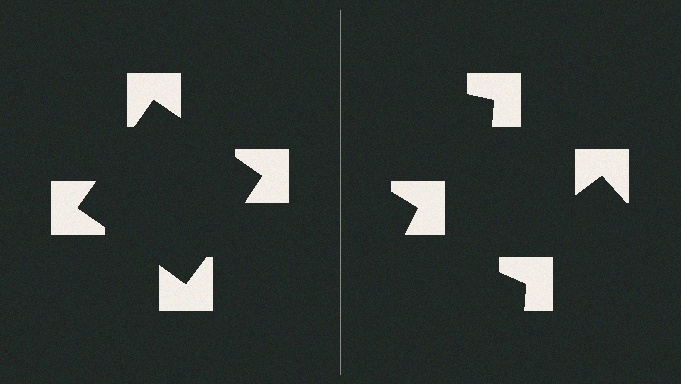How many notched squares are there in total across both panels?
8 — 4 on each side.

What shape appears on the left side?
An illusory square.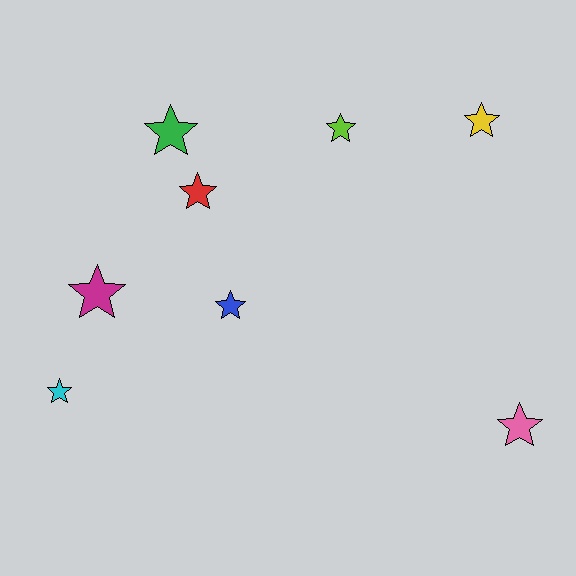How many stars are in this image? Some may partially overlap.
There are 8 stars.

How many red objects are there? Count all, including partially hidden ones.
There is 1 red object.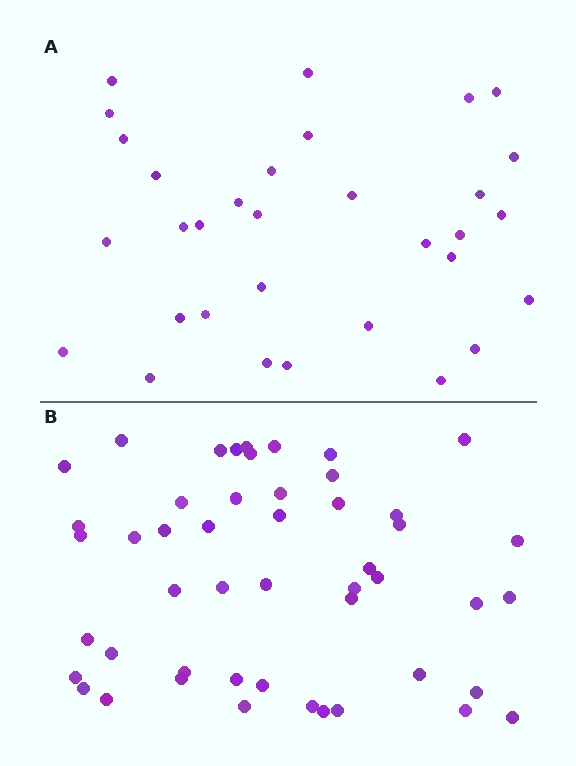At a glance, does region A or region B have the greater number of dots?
Region B (the bottom region) has more dots.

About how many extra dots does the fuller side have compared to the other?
Region B has approximately 15 more dots than region A.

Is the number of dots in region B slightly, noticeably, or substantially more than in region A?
Region B has substantially more. The ratio is roughly 1.5 to 1.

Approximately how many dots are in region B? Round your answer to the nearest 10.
About 50 dots. (The exact count is 49, which rounds to 50.)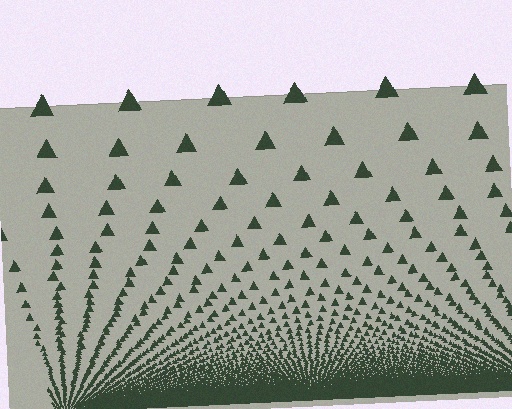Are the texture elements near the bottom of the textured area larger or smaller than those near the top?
Smaller. The gradient is inverted — elements near the bottom are smaller and denser.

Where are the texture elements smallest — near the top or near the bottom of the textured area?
Near the bottom.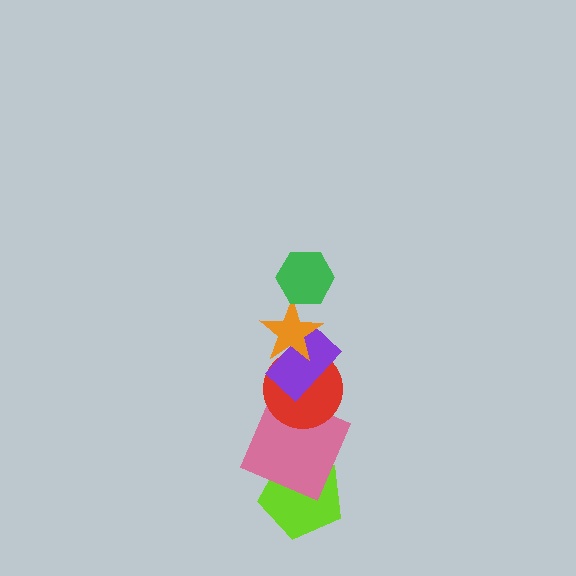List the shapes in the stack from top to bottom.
From top to bottom: the green hexagon, the orange star, the purple rectangle, the red circle, the pink square, the lime pentagon.